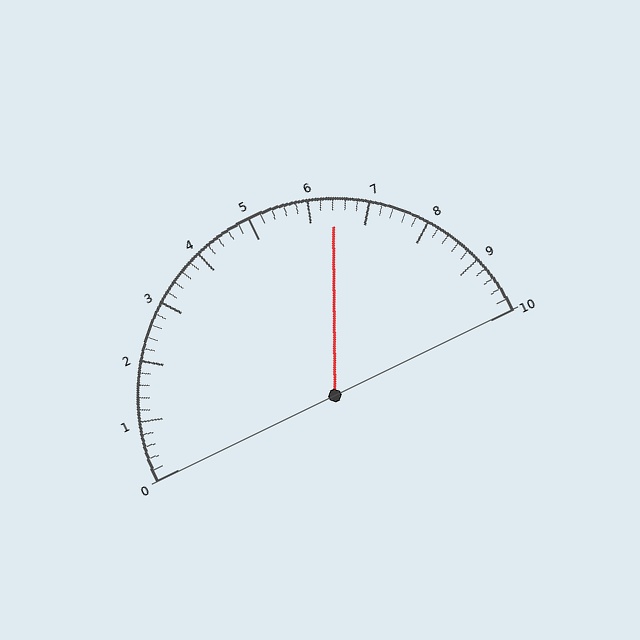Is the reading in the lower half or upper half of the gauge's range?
The reading is in the upper half of the range (0 to 10).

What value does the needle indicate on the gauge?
The needle indicates approximately 6.4.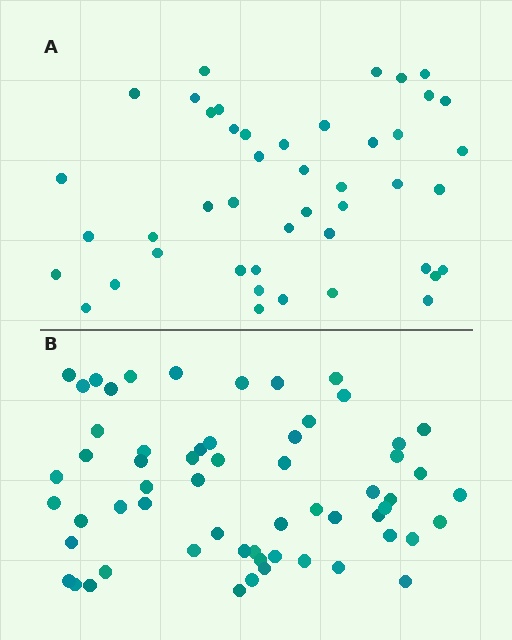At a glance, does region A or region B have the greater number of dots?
Region B (the bottom region) has more dots.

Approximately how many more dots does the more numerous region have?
Region B has approximately 15 more dots than region A.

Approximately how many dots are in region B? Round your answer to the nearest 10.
About 60 dots.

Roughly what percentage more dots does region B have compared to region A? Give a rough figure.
About 35% more.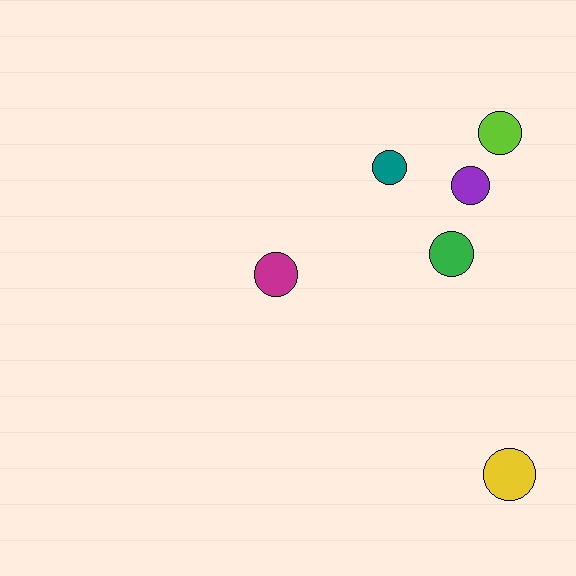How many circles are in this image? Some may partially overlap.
There are 6 circles.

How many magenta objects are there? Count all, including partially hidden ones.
There is 1 magenta object.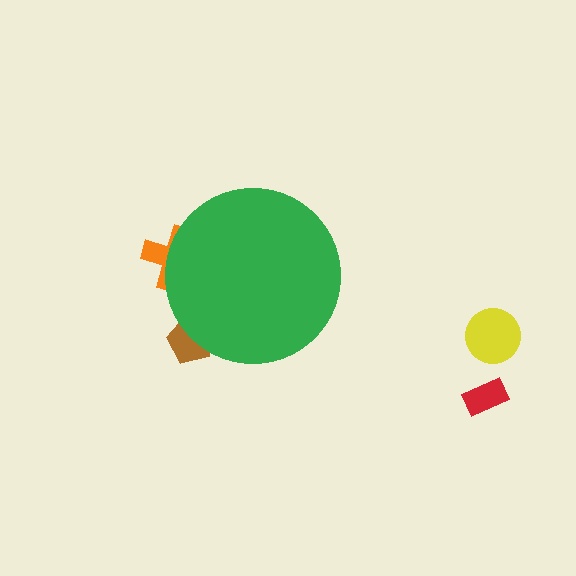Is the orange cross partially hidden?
Yes, the orange cross is partially hidden behind the green circle.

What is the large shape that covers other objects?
A green circle.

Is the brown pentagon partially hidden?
Yes, the brown pentagon is partially hidden behind the green circle.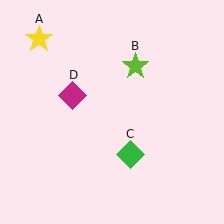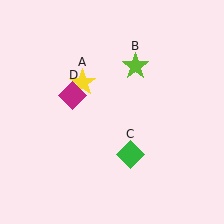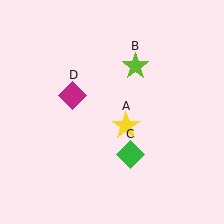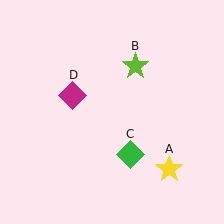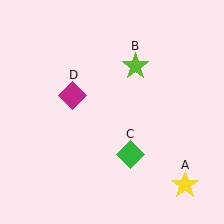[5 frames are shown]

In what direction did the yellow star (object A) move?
The yellow star (object A) moved down and to the right.